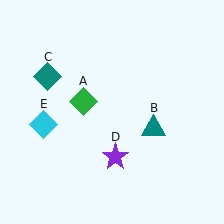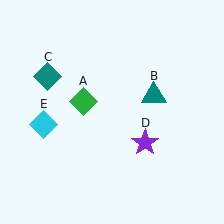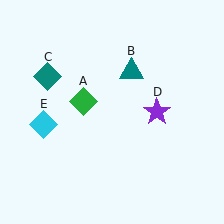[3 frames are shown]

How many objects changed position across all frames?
2 objects changed position: teal triangle (object B), purple star (object D).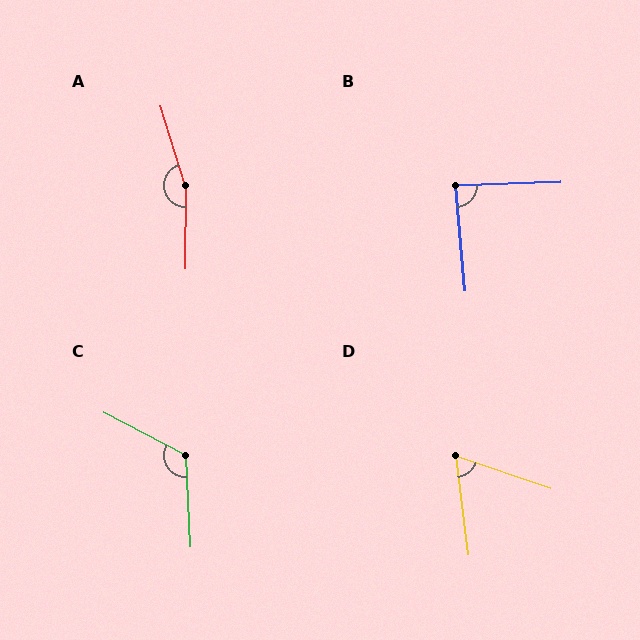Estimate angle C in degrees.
Approximately 120 degrees.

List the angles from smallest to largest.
D (64°), B (87°), C (120°), A (163°).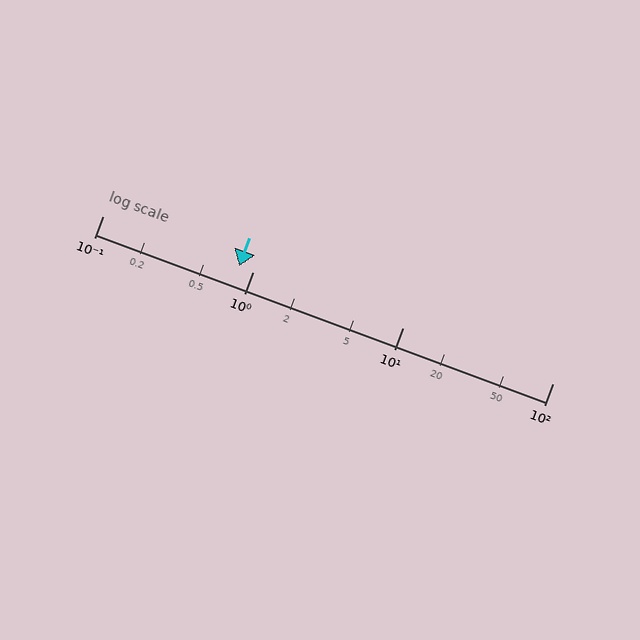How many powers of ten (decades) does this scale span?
The scale spans 3 decades, from 0.1 to 100.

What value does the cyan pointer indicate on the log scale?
The pointer indicates approximately 0.81.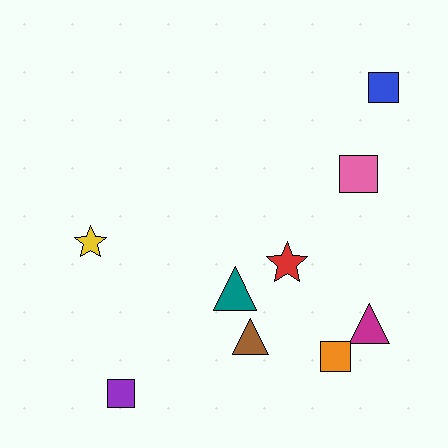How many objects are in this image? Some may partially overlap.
There are 9 objects.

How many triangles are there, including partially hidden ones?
There are 3 triangles.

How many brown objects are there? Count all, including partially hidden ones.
There is 1 brown object.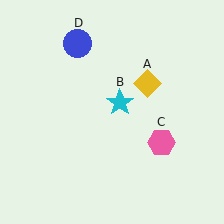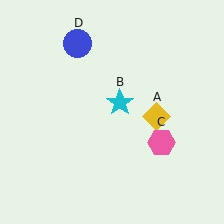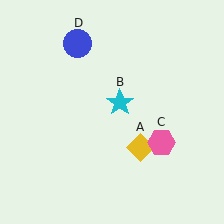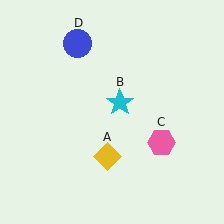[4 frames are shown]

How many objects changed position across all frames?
1 object changed position: yellow diamond (object A).